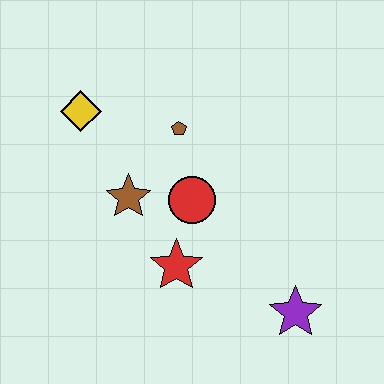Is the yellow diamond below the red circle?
No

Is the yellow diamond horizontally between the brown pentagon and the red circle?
No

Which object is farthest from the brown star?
The purple star is farthest from the brown star.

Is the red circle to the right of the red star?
Yes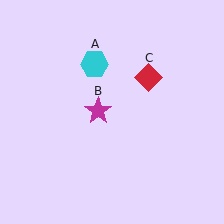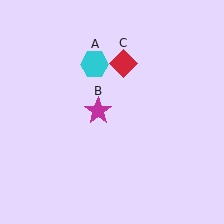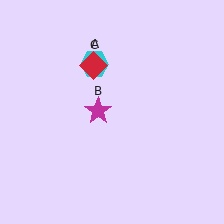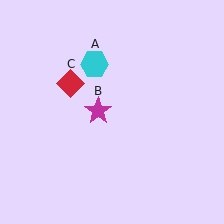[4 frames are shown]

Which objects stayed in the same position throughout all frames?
Cyan hexagon (object A) and magenta star (object B) remained stationary.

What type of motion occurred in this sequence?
The red diamond (object C) rotated counterclockwise around the center of the scene.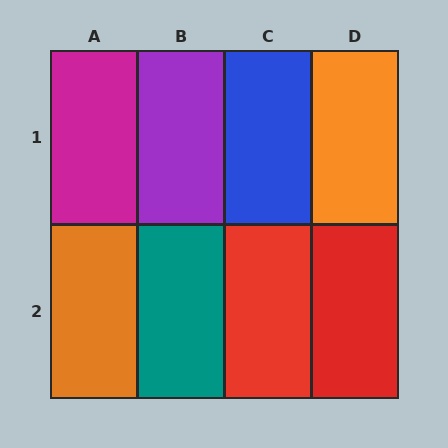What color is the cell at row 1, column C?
Blue.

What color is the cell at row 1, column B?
Purple.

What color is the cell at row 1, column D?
Orange.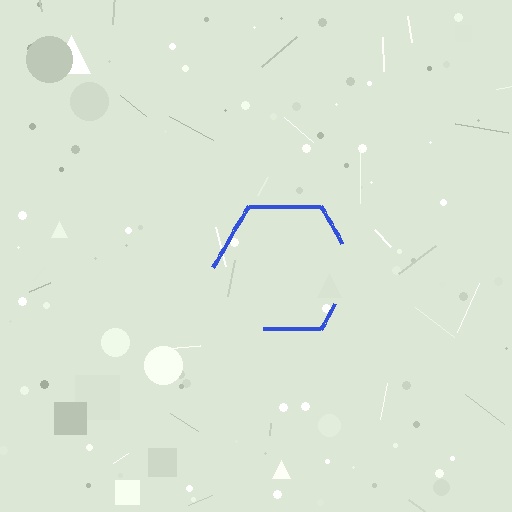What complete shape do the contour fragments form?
The contour fragments form a hexagon.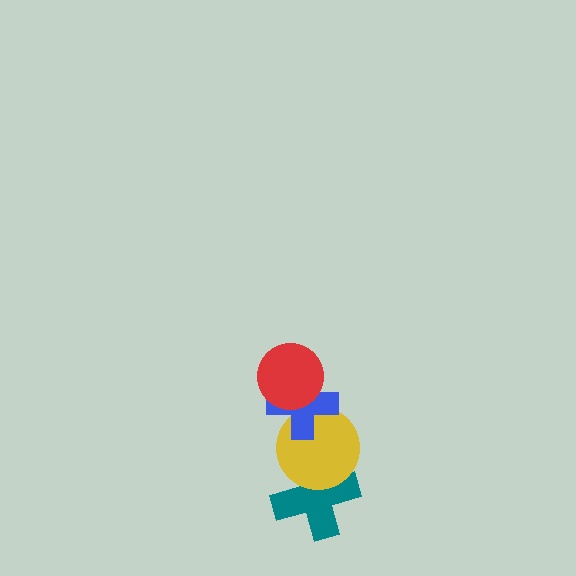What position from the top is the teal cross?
The teal cross is 4th from the top.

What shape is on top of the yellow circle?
The blue cross is on top of the yellow circle.